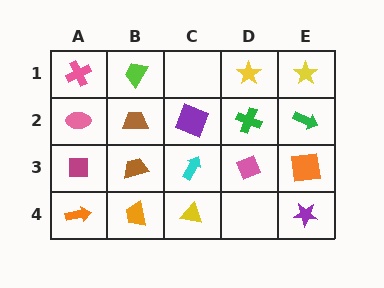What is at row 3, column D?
A pink diamond.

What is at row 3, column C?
A cyan arrow.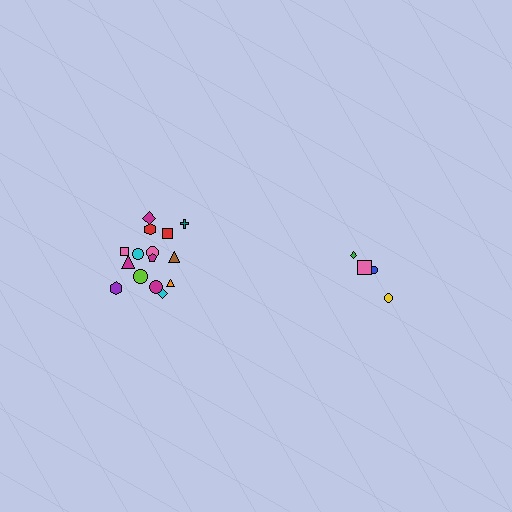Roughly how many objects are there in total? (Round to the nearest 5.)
Roughly 20 objects in total.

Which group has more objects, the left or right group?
The left group.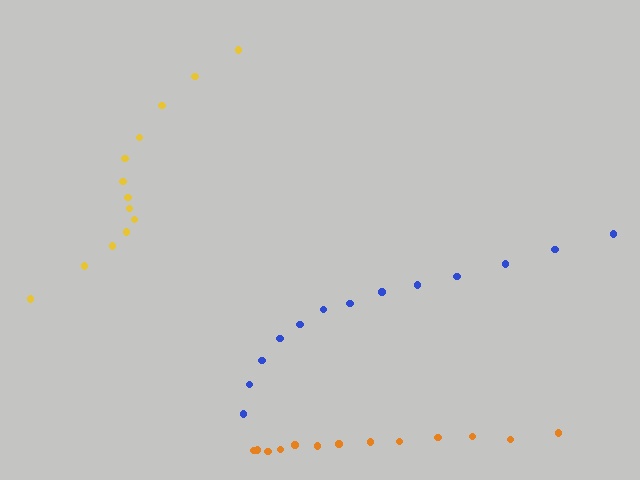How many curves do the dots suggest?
There are 3 distinct paths.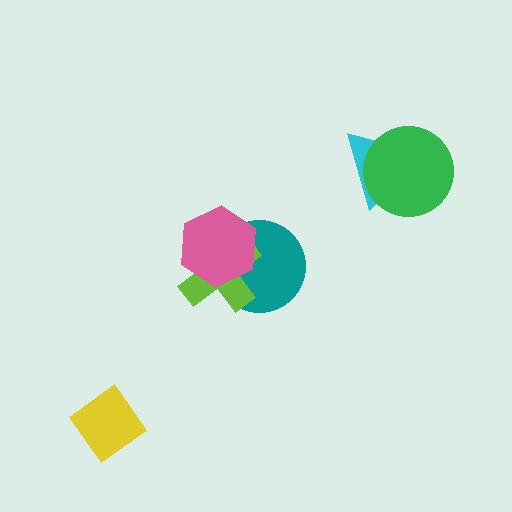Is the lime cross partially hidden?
Yes, it is partially covered by another shape.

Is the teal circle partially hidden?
Yes, it is partially covered by another shape.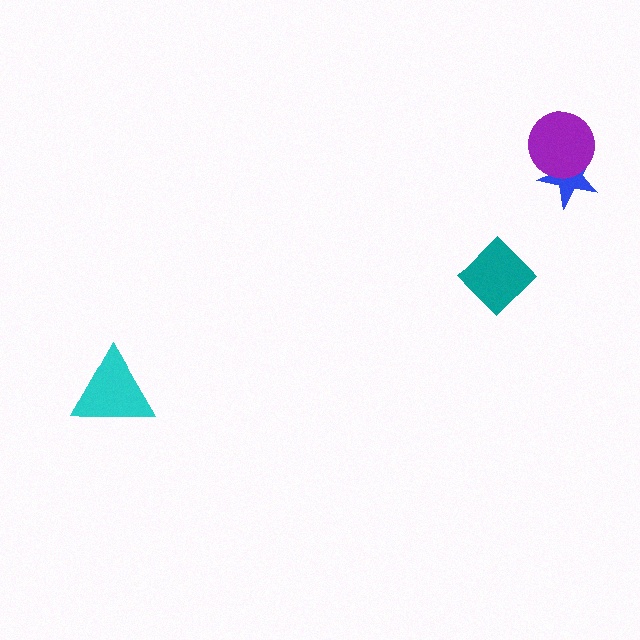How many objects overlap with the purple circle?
1 object overlaps with the purple circle.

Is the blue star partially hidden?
Yes, it is partially covered by another shape.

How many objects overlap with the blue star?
1 object overlaps with the blue star.